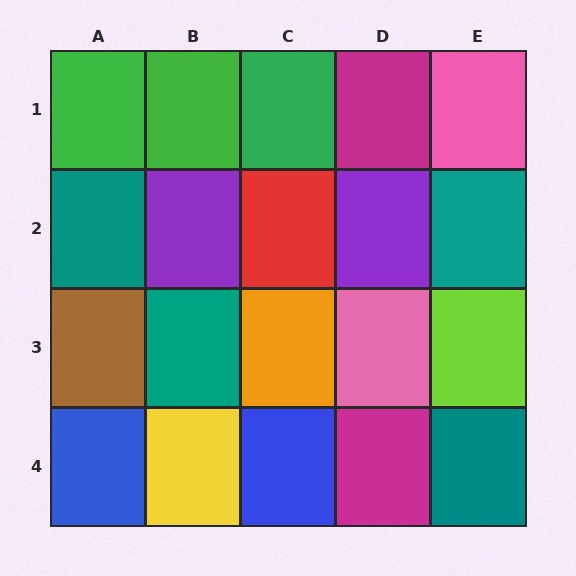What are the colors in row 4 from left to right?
Blue, yellow, blue, magenta, teal.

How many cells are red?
1 cell is red.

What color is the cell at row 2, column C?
Red.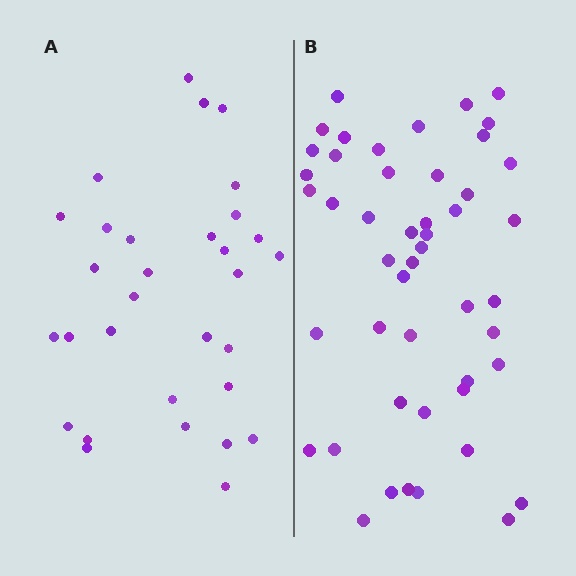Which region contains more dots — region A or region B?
Region B (the right region) has more dots.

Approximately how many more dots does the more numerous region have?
Region B has approximately 15 more dots than region A.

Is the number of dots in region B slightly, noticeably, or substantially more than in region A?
Region B has substantially more. The ratio is roughly 1.5 to 1.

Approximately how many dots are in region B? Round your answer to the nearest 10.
About 50 dots. (The exact count is 48, which rounds to 50.)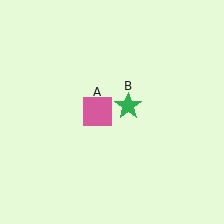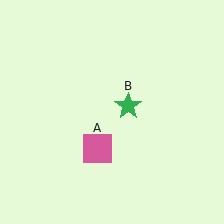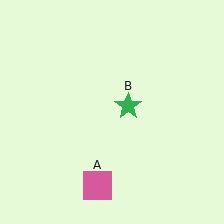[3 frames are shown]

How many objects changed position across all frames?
1 object changed position: pink square (object A).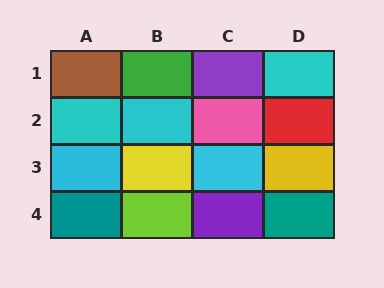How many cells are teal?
2 cells are teal.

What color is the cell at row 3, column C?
Cyan.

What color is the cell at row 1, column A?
Brown.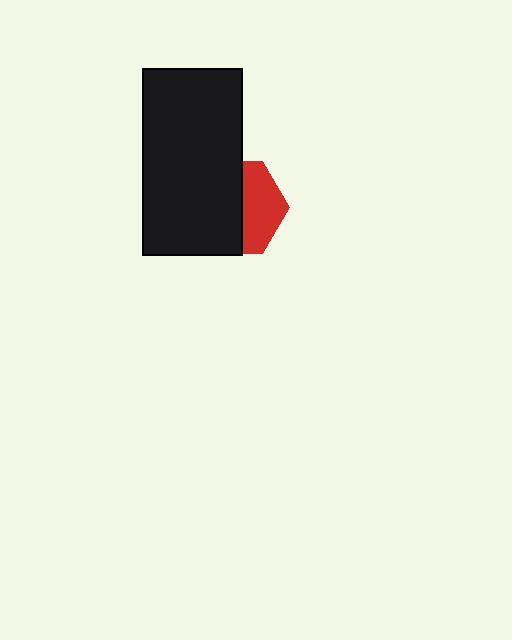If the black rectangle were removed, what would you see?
You would see the complete red hexagon.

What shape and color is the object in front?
The object in front is a black rectangle.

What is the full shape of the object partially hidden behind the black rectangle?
The partially hidden object is a red hexagon.